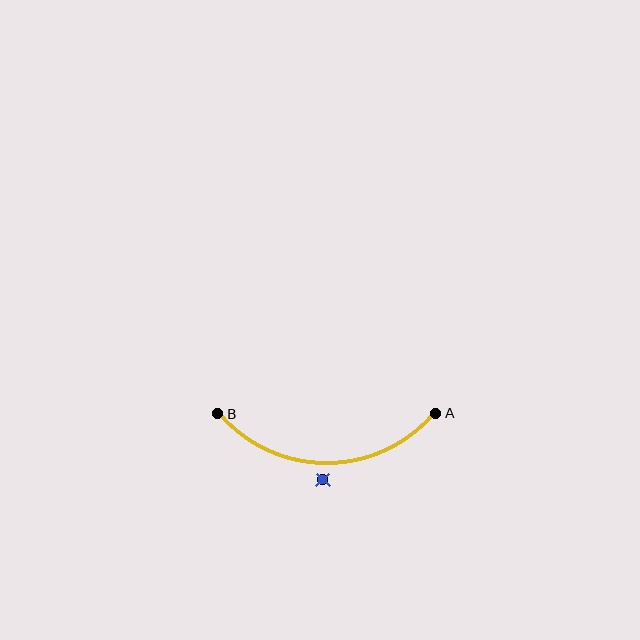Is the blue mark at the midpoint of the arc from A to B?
No — the blue mark does not lie on the arc at all. It sits slightly outside the curve.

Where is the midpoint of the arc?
The arc midpoint is the point on the curve farthest from the straight line joining A and B. It sits below that line.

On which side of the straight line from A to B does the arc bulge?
The arc bulges below the straight line connecting A and B.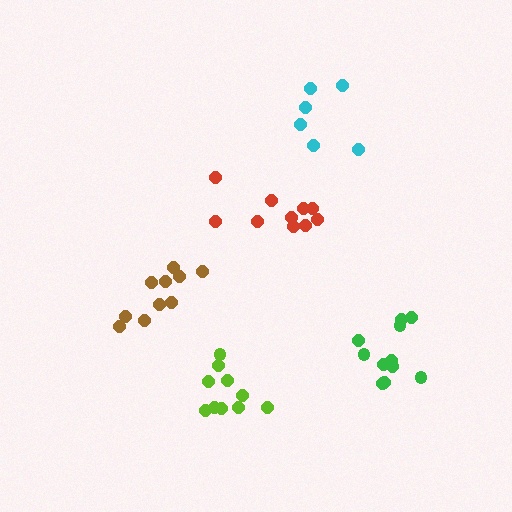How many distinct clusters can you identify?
There are 5 distinct clusters.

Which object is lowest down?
The lime cluster is bottommost.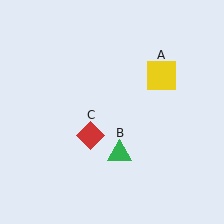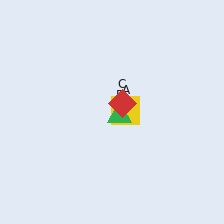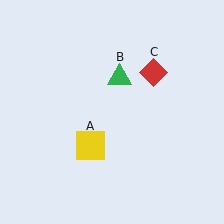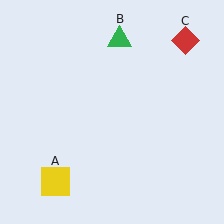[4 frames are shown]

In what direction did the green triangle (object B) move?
The green triangle (object B) moved up.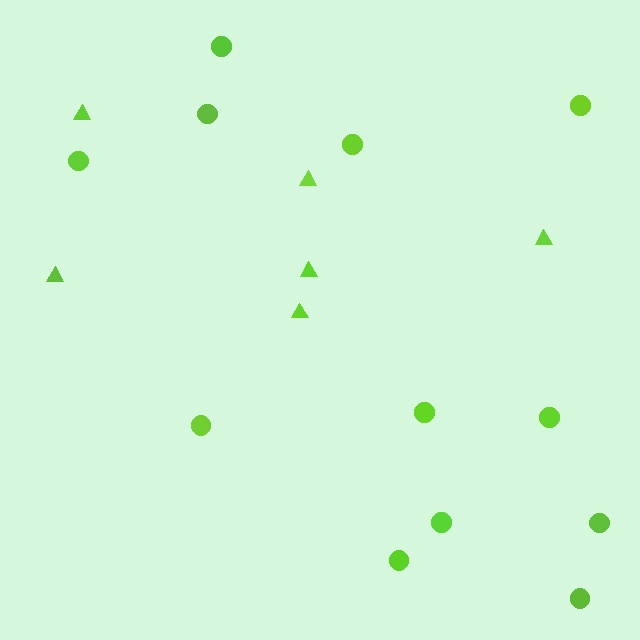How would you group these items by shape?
There are 2 groups: one group of circles (12) and one group of triangles (6).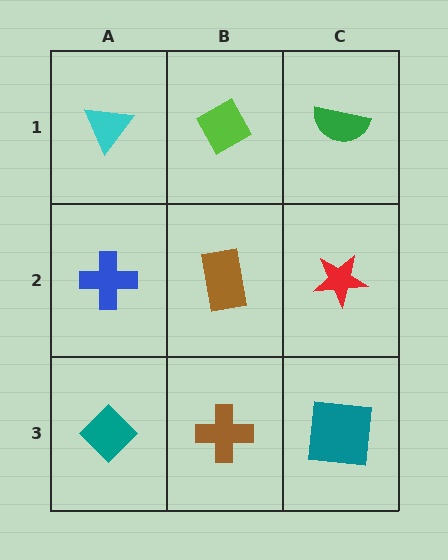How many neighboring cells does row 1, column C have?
2.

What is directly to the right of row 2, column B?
A red star.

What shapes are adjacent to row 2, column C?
A green semicircle (row 1, column C), a teal square (row 3, column C), a brown rectangle (row 2, column B).